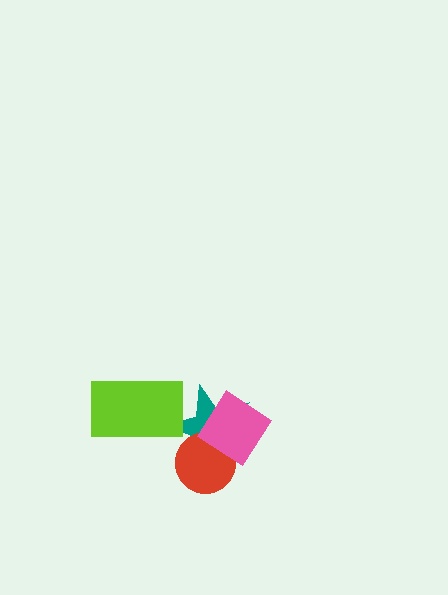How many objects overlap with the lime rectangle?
1 object overlaps with the lime rectangle.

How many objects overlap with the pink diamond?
2 objects overlap with the pink diamond.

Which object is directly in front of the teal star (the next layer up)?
The red circle is directly in front of the teal star.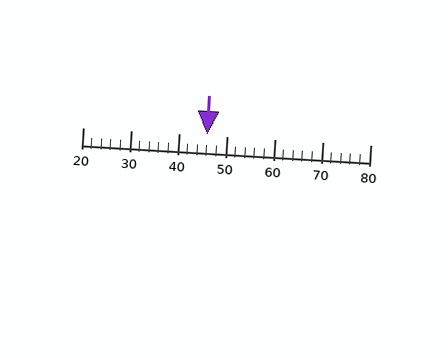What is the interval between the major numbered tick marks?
The major tick marks are spaced 10 units apart.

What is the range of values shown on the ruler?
The ruler shows values from 20 to 80.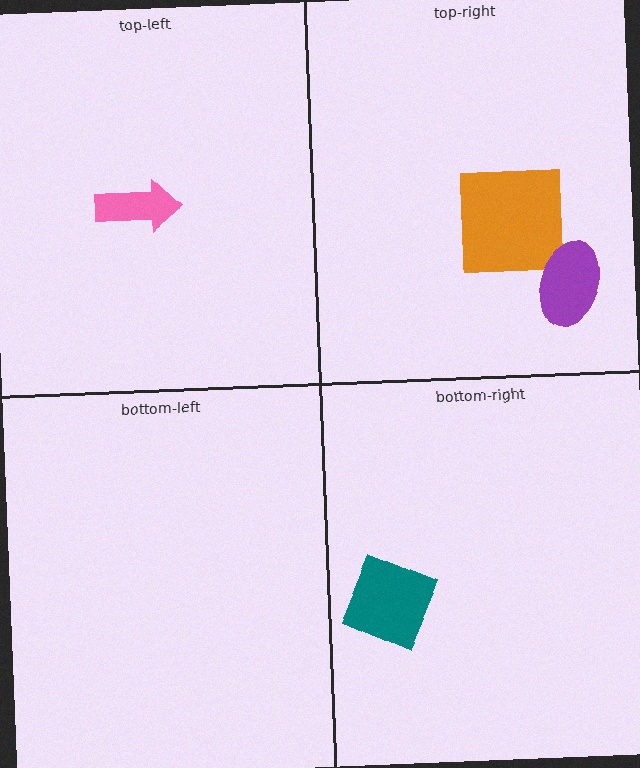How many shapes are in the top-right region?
2.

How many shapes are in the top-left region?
1.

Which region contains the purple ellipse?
The top-right region.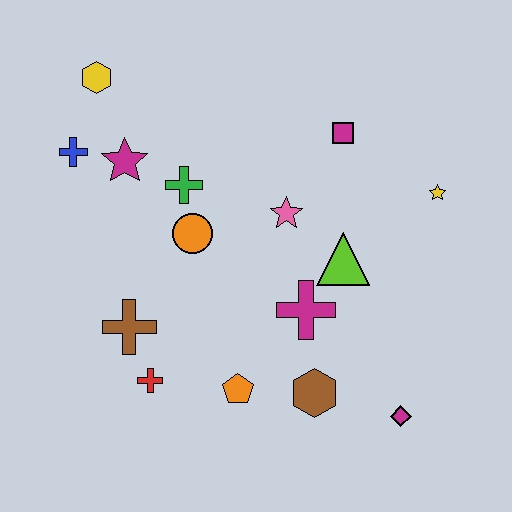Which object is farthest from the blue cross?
The magenta diamond is farthest from the blue cross.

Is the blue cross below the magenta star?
No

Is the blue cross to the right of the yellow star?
No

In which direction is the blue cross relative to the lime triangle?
The blue cross is to the left of the lime triangle.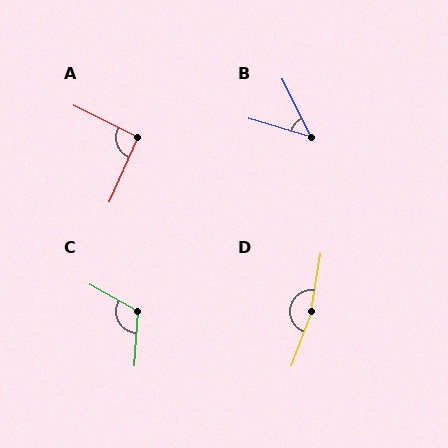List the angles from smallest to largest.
B (48°), A (92°), C (116°), D (169°).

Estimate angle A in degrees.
Approximately 92 degrees.